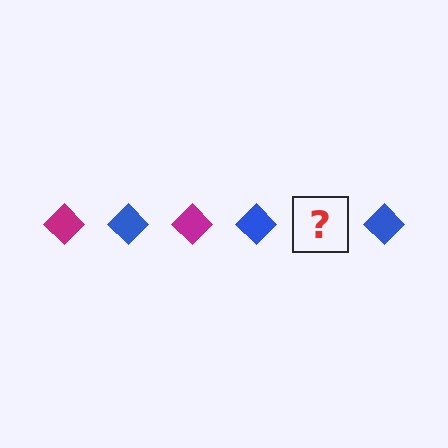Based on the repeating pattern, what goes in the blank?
The blank should be a magenta diamond.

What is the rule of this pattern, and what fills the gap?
The rule is that the pattern cycles through magenta, blue diamonds. The gap should be filled with a magenta diamond.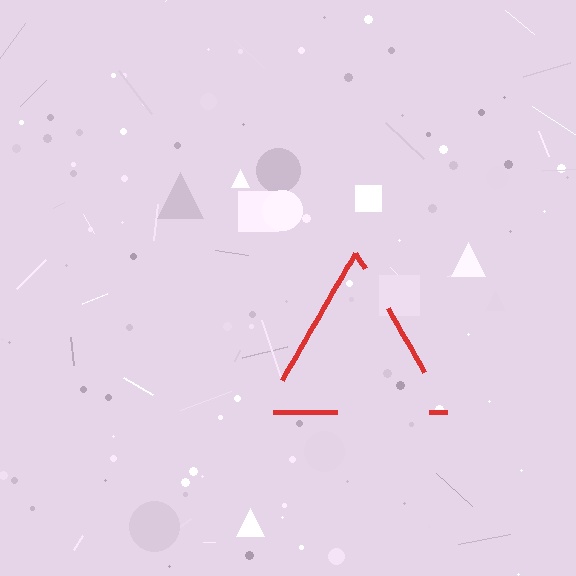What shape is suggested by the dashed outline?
The dashed outline suggests a triangle.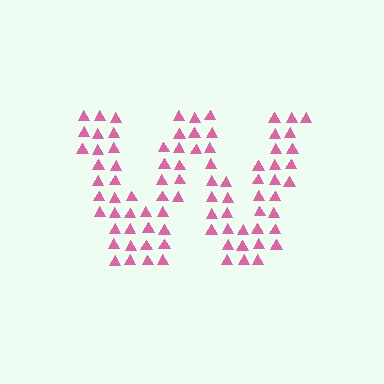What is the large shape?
The large shape is the letter W.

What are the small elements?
The small elements are triangles.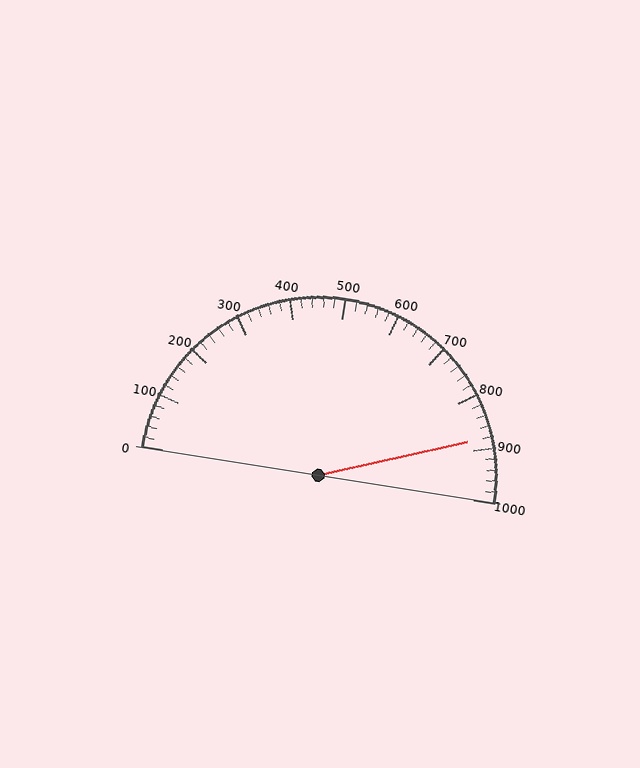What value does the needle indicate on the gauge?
The needle indicates approximately 880.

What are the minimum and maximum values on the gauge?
The gauge ranges from 0 to 1000.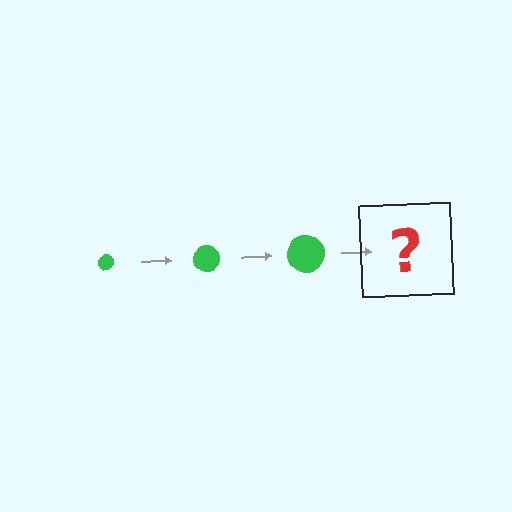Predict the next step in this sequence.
The next step is a green circle, larger than the previous one.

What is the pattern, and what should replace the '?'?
The pattern is that the circle gets progressively larger each step. The '?' should be a green circle, larger than the previous one.